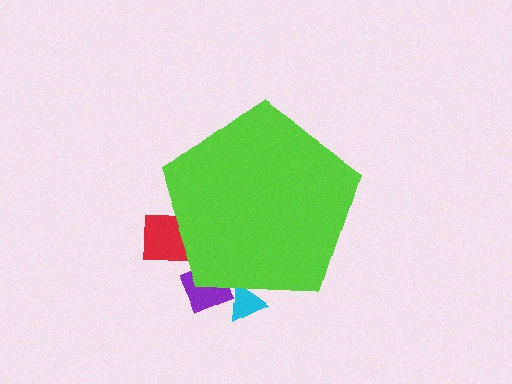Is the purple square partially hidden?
Yes, the purple square is partially hidden behind the lime pentagon.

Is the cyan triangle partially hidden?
Yes, the cyan triangle is partially hidden behind the lime pentagon.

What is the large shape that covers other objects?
A lime pentagon.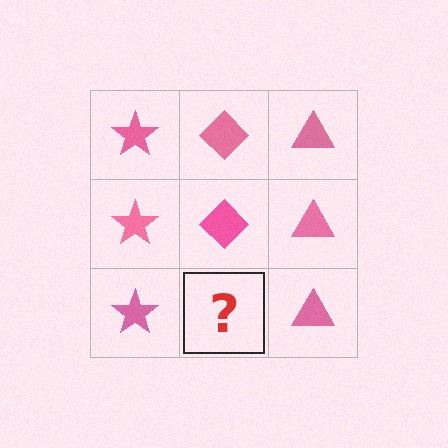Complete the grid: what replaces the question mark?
The question mark should be replaced with a pink diamond.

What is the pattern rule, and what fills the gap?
The rule is that each column has a consistent shape. The gap should be filled with a pink diamond.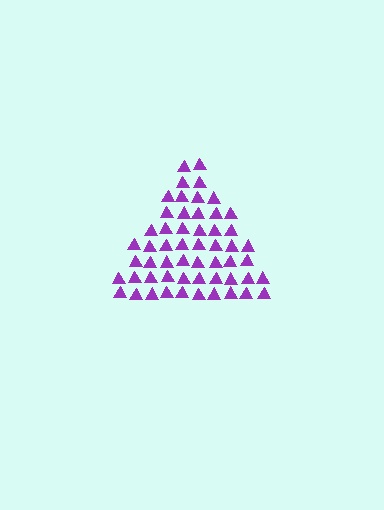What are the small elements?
The small elements are triangles.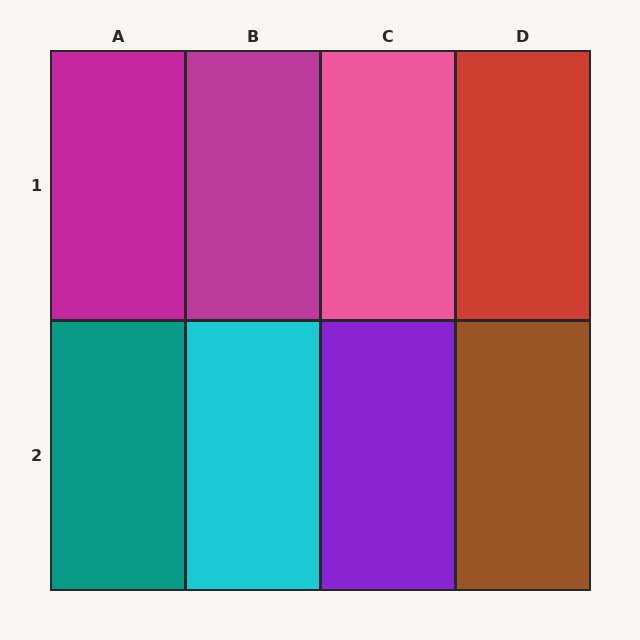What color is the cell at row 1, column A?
Magenta.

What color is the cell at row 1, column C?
Pink.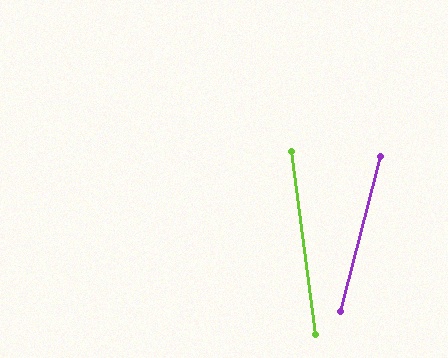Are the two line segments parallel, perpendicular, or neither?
Neither parallel nor perpendicular — they differ by about 22°.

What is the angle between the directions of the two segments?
Approximately 22 degrees.